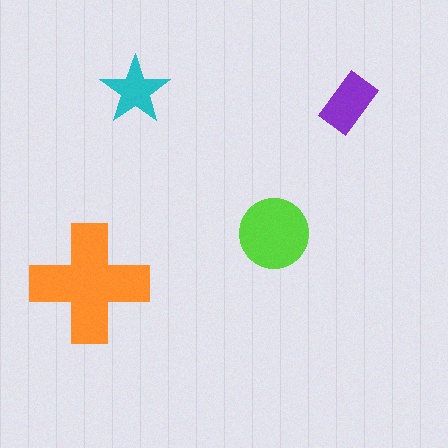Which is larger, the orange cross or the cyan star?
The orange cross.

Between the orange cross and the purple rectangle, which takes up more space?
The orange cross.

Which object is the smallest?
The cyan star.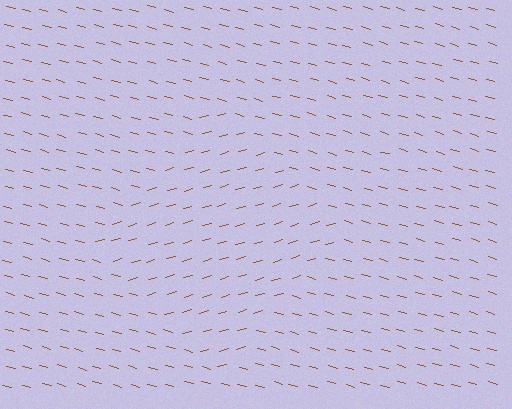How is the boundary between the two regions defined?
The boundary is defined purely by a change in line orientation (approximately 31 degrees difference). All lines are the same color and thickness.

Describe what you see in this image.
The image is filled with small brown line segments. A diamond region in the image has lines oriented differently from the surrounding lines, creating a visible texture boundary.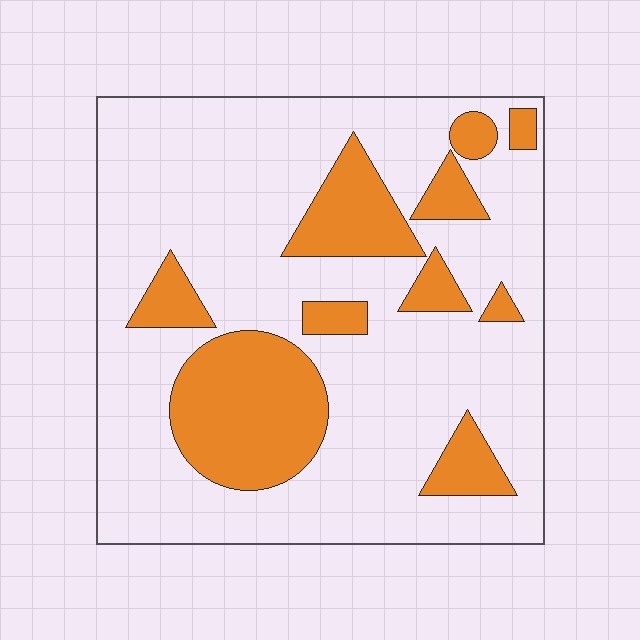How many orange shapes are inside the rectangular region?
10.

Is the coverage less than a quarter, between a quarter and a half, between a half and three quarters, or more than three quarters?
Less than a quarter.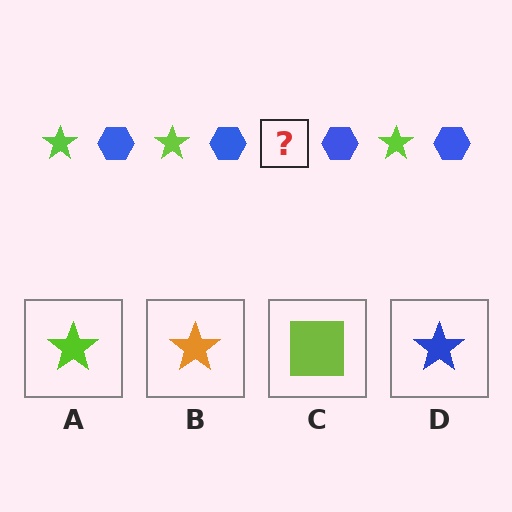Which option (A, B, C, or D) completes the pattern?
A.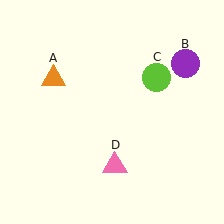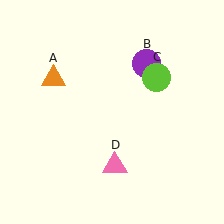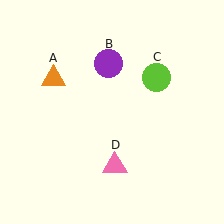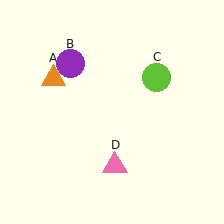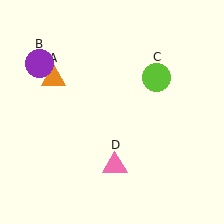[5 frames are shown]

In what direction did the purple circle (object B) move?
The purple circle (object B) moved left.